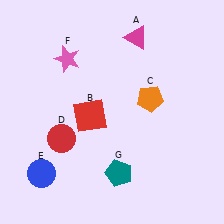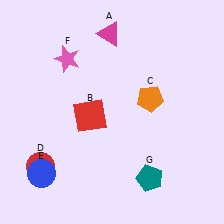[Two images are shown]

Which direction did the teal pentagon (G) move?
The teal pentagon (G) moved right.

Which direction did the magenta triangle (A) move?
The magenta triangle (A) moved left.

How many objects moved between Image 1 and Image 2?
3 objects moved between the two images.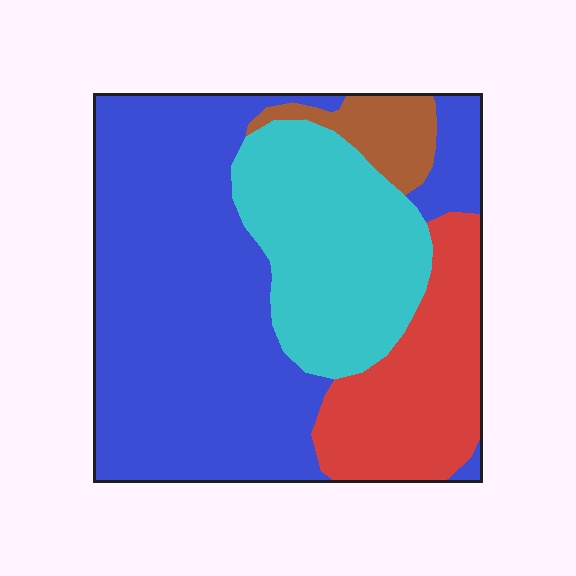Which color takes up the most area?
Blue, at roughly 50%.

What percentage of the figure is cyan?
Cyan covers around 25% of the figure.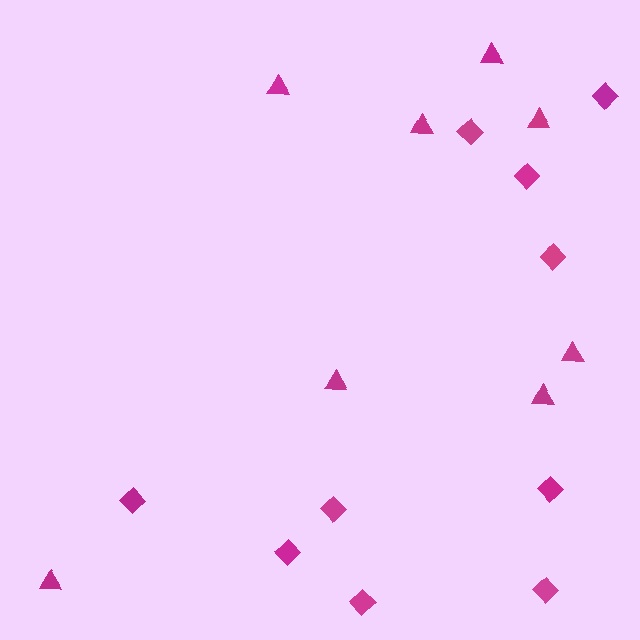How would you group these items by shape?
There are 2 groups: one group of diamonds (10) and one group of triangles (8).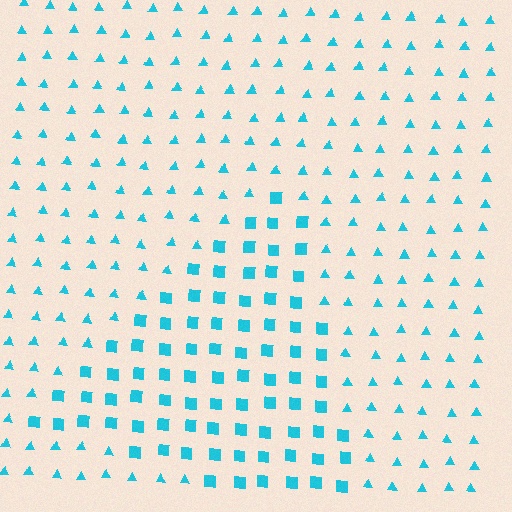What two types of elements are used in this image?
The image uses squares inside the triangle region and triangles outside it.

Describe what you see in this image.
The image is filled with small cyan elements arranged in a uniform grid. A triangle-shaped region contains squares, while the surrounding area contains triangles. The boundary is defined purely by the change in element shape.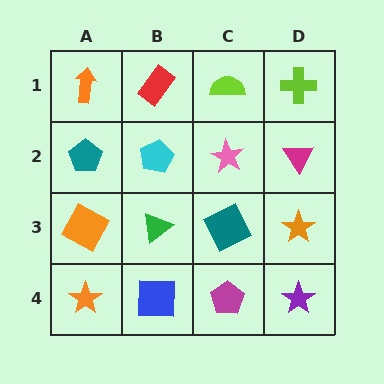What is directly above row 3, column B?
A cyan pentagon.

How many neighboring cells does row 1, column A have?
2.